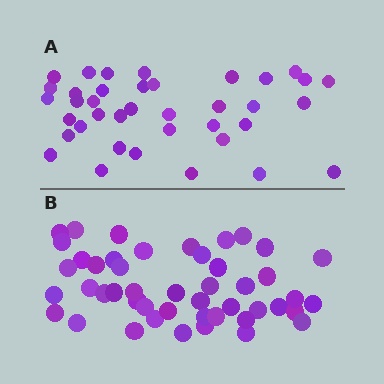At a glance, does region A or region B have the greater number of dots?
Region B (the bottom region) has more dots.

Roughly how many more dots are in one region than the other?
Region B has roughly 8 or so more dots than region A.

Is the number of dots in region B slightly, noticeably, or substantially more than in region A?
Region B has only slightly more — the two regions are fairly close. The ratio is roughly 1.2 to 1.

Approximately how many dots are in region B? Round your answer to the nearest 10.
About 50 dots. (The exact count is 47, which rounds to 50.)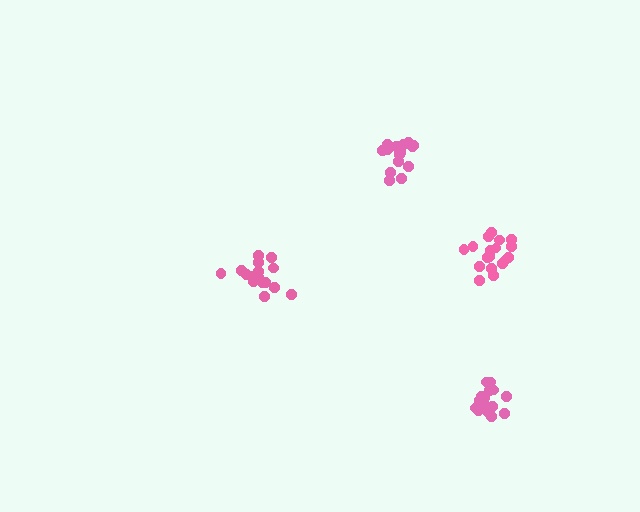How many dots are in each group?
Group 1: 17 dots, Group 2: 18 dots, Group 3: 16 dots, Group 4: 18 dots (69 total).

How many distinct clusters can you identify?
There are 4 distinct clusters.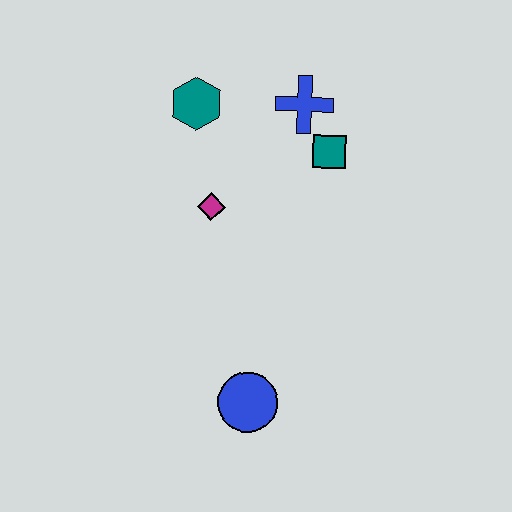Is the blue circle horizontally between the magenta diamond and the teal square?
Yes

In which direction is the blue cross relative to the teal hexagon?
The blue cross is to the right of the teal hexagon.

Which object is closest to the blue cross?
The teal square is closest to the blue cross.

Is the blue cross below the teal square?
No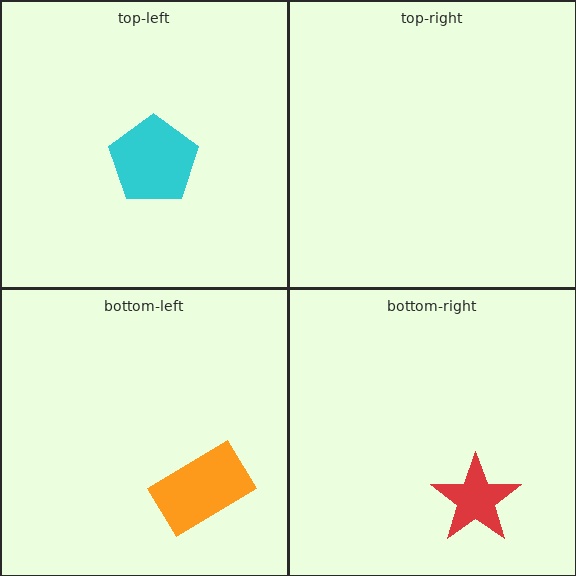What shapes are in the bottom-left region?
The orange rectangle.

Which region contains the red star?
The bottom-right region.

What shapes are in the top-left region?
The cyan pentagon.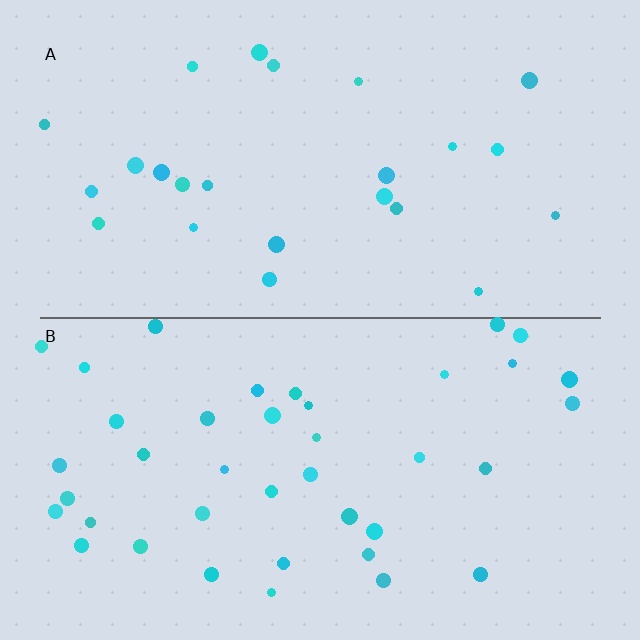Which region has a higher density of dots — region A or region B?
B (the bottom).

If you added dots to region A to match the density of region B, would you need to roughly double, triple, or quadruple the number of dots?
Approximately double.